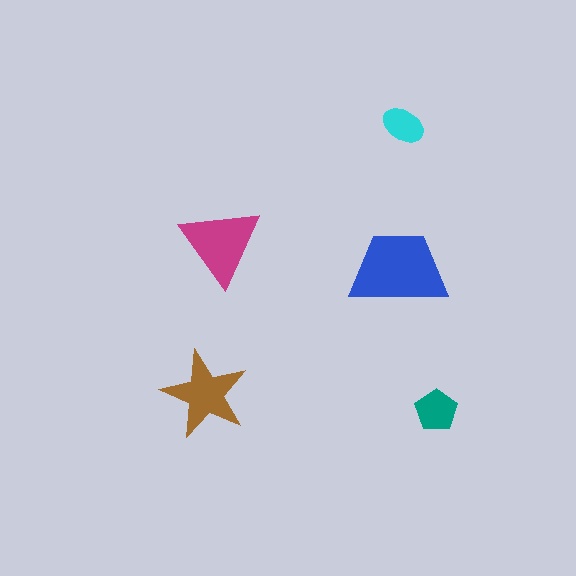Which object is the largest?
The blue trapezoid.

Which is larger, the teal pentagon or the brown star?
The brown star.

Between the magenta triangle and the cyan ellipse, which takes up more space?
The magenta triangle.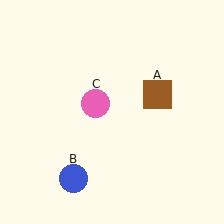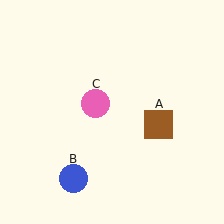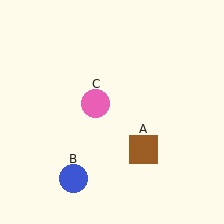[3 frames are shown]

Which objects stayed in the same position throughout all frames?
Blue circle (object B) and pink circle (object C) remained stationary.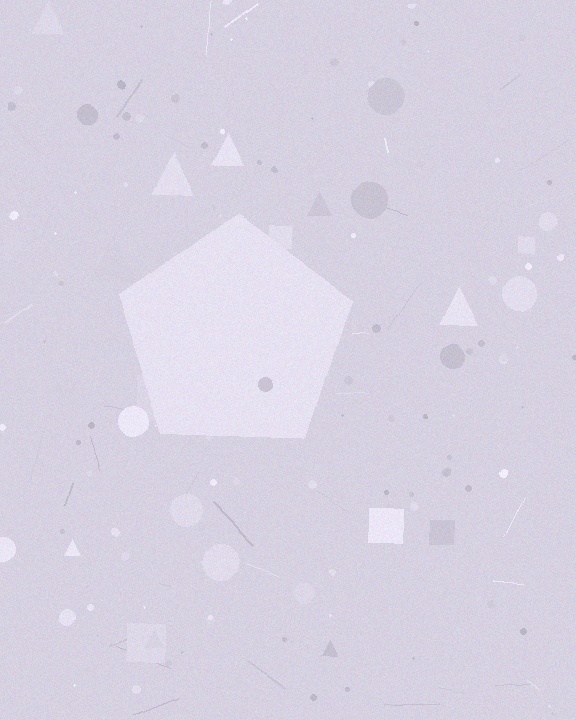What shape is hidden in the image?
A pentagon is hidden in the image.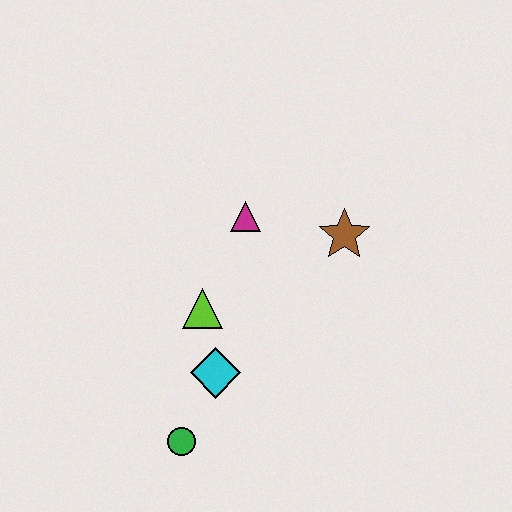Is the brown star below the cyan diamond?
No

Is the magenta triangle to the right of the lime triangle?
Yes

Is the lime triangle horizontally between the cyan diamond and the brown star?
No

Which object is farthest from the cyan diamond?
The brown star is farthest from the cyan diamond.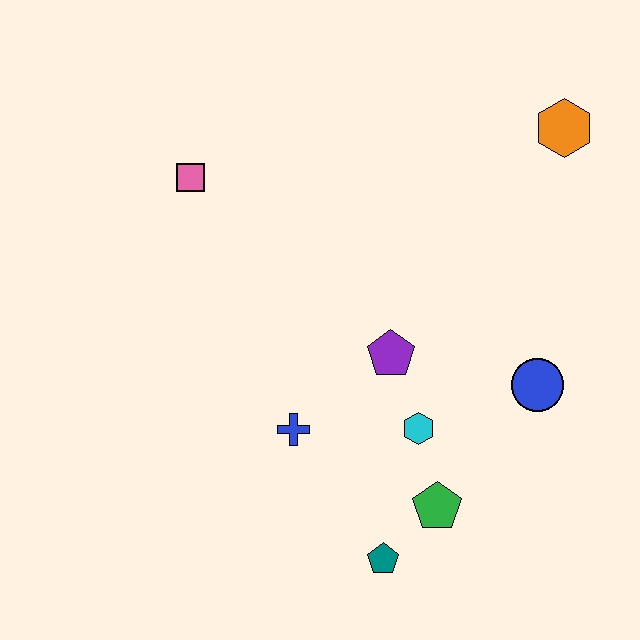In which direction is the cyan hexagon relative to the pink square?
The cyan hexagon is below the pink square.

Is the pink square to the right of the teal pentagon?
No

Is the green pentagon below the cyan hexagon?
Yes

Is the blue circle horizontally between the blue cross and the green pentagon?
No